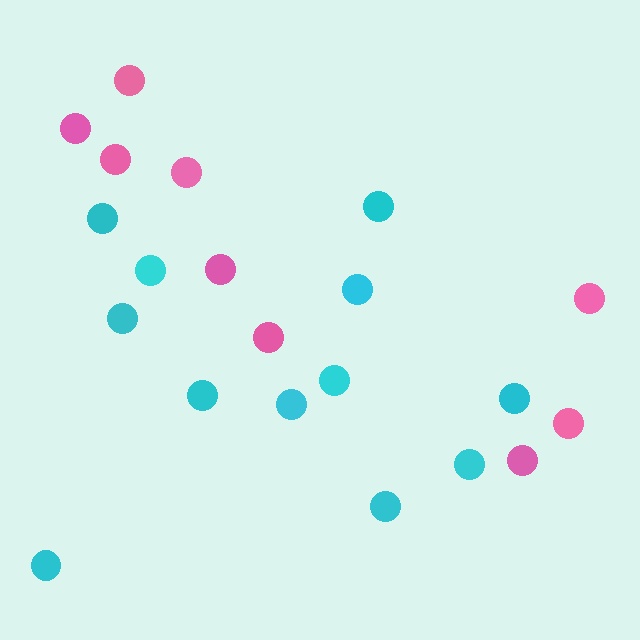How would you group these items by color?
There are 2 groups: one group of cyan circles (12) and one group of pink circles (9).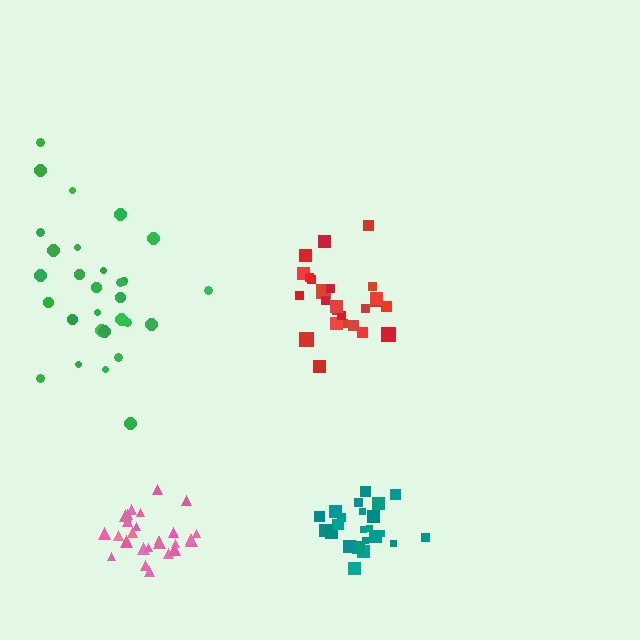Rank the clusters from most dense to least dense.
pink, teal, red, green.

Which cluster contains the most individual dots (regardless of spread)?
Green (30).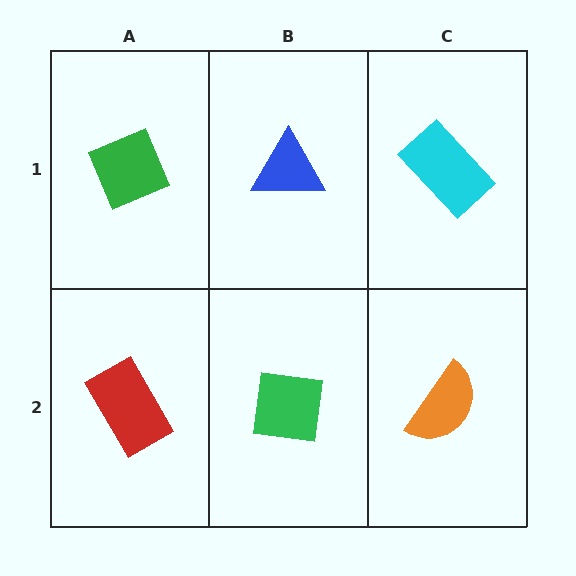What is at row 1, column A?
A green diamond.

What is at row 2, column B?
A green square.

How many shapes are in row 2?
3 shapes.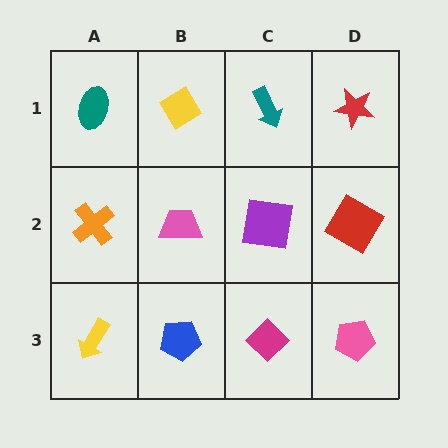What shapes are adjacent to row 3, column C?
A purple square (row 2, column C), a blue pentagon (row 3, column B), a pink pentagon (row 3, column D).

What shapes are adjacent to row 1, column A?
An orange cross (row 2, column A), a yellow diamond (row 1, column B).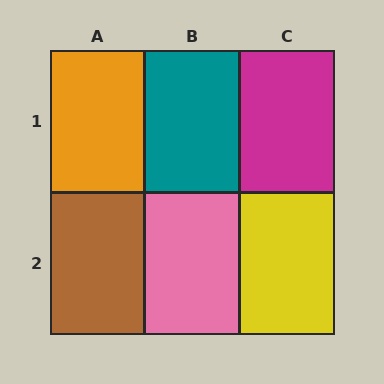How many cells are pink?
1 cell is pink.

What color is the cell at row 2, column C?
Yellow.